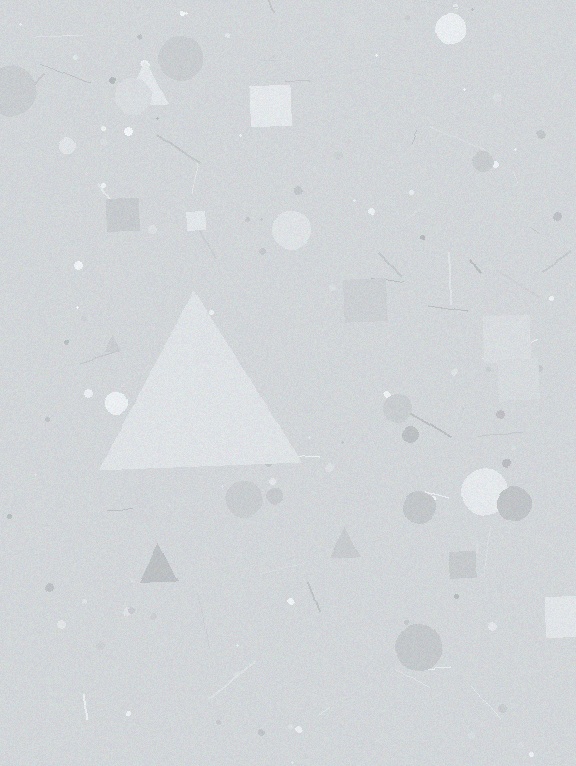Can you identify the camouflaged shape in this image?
The camouflaged shape is a triangle.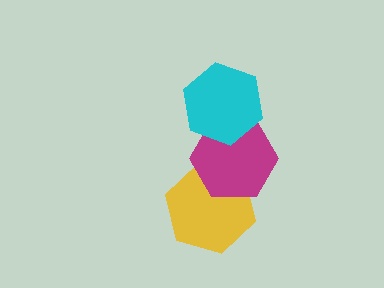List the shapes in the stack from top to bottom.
From top to bottom: the cyan hexagon, the magenta hexagon, the yellow hexagon.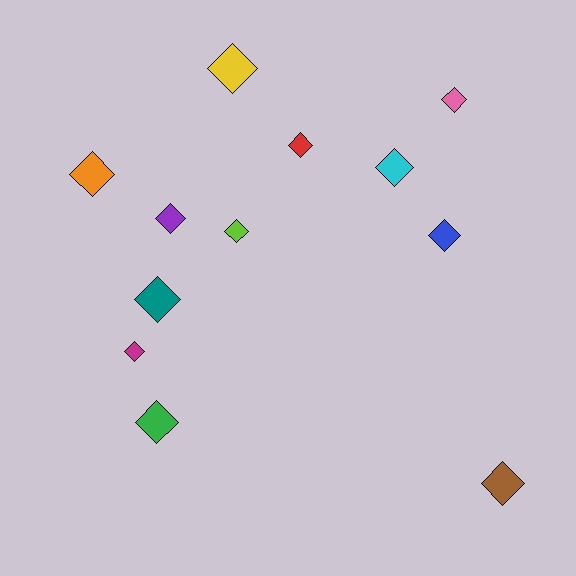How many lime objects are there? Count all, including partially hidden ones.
There is 1 lime object.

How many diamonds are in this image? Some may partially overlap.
There are 12 diamonds.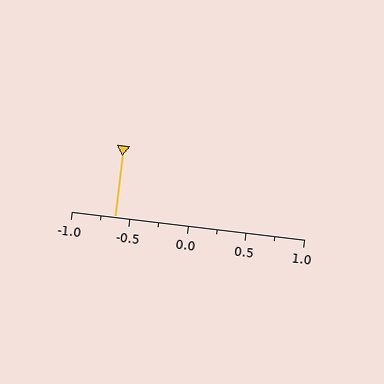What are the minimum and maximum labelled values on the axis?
The axis runs from -1.0 to 1.0.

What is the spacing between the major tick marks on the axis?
The major ticks are spaced 0.5 apart.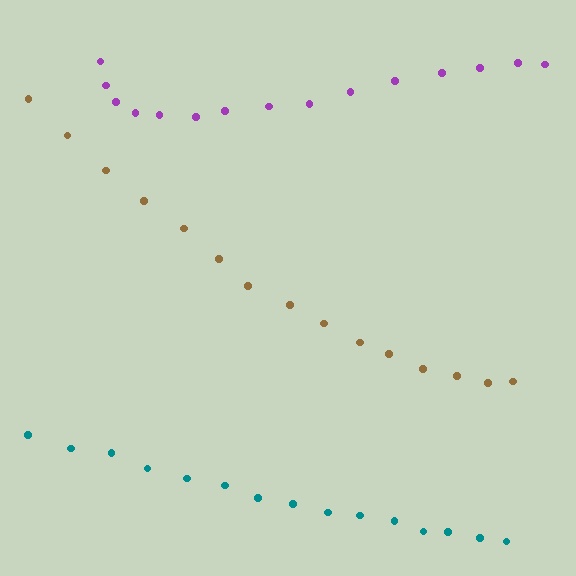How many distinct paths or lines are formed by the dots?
There are 3 distinct paths.